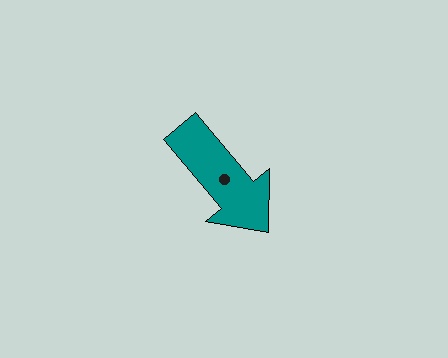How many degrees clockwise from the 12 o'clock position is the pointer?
Approximately 140 degrees.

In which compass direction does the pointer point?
Southeast.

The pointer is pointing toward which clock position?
Roughly 5 o'clock.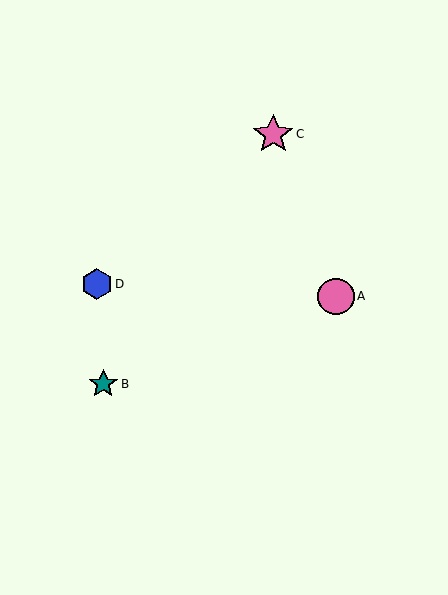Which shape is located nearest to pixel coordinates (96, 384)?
The teal star (labeled B) at (103, 384) is nearest to that location.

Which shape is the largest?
The pink star (labeled C) is the largest.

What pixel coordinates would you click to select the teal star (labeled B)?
Click at (103, 384) to select the teal star B.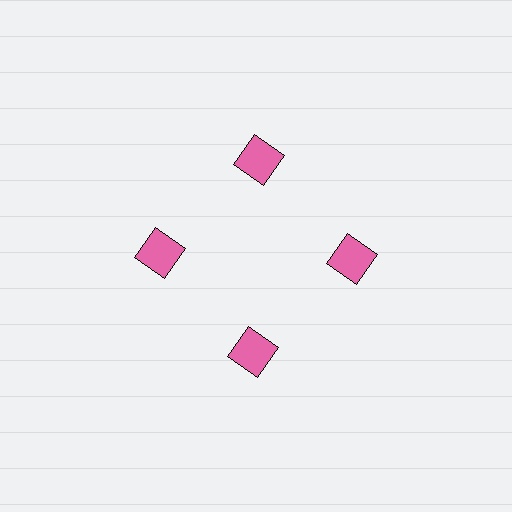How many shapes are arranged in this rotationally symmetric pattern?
There are 4 shapes, arranged in 4 groups of 1.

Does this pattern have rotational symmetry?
Yes, this pattern has 4-fold rotational symmetry. It looks the same after rotating 90 degrees around the center.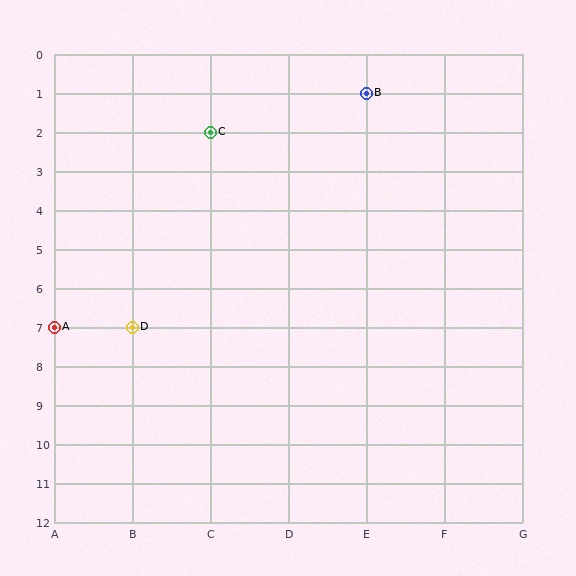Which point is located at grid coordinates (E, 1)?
Point B is at (E, 1).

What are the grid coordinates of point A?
Point A is at grid coordinates (A, 7).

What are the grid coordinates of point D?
Point D is at grid coordinates (B, 7).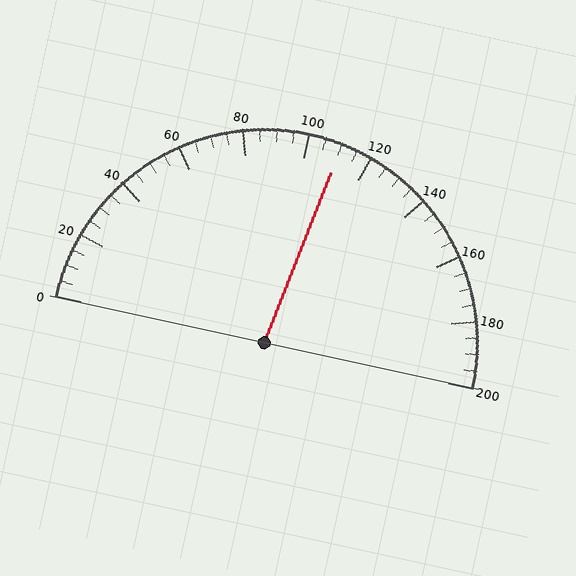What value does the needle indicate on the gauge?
The needle indicates approximately 110.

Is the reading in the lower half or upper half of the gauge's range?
The reading is in the upper half of the range (0 to 200).